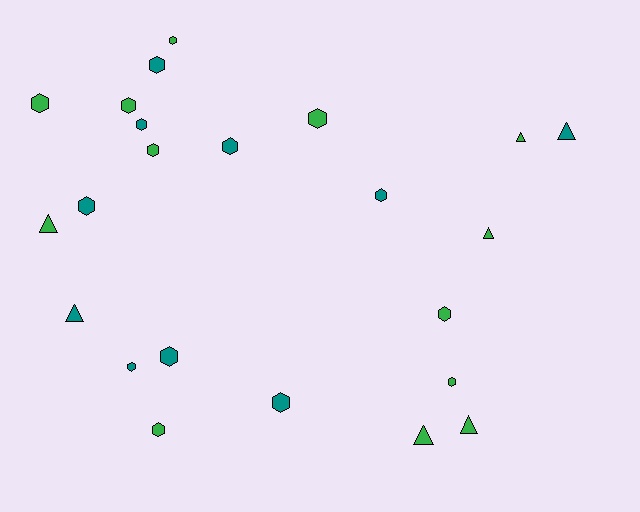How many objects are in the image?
There are 23 objects.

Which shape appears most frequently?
Hexagon, with 16 objects.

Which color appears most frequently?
Green, with 13 objects.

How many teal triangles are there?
There are 2 teal triangles.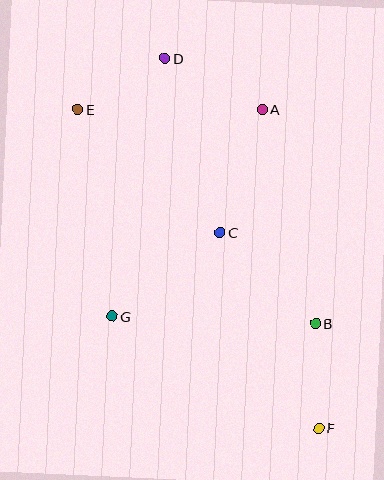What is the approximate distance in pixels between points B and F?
The distance between B and F is approximately 105 pixels.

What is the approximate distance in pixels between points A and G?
The distance between A and G is approximately 255 pixels.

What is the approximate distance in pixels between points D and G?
The distance between D and G is approximately 263 pixels.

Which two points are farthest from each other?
Points D and F are farthest from each other.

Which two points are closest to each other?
Points D and E are closest to each other.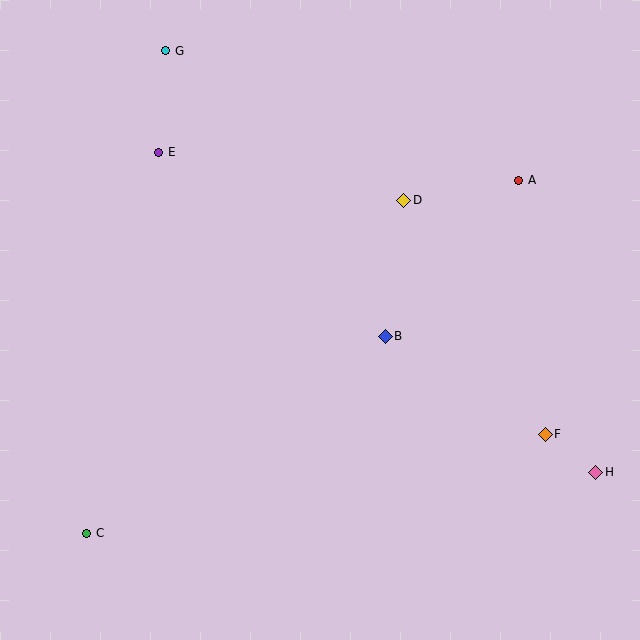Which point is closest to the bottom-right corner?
Point H is closest to the bottom-right corner.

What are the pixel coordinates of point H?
Point H is at (596, 472).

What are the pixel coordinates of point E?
Point E is at (159, 152).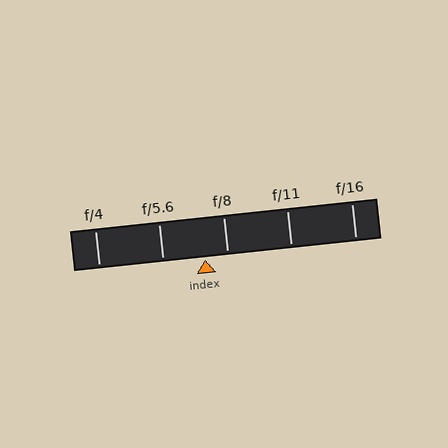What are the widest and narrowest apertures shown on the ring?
The widest aperture shown is f/4 and the narrowest is f/16.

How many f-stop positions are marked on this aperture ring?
There are 5 f-stop positions marked.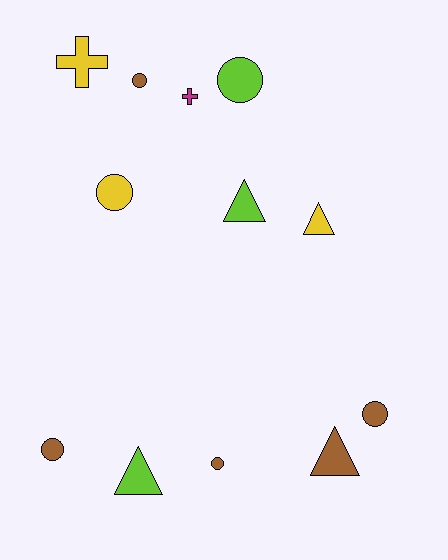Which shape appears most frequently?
Circle, with 6 objects.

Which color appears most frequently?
Brown, with 5 objects.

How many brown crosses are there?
There are no brown crosses.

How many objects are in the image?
There are 12 objects.